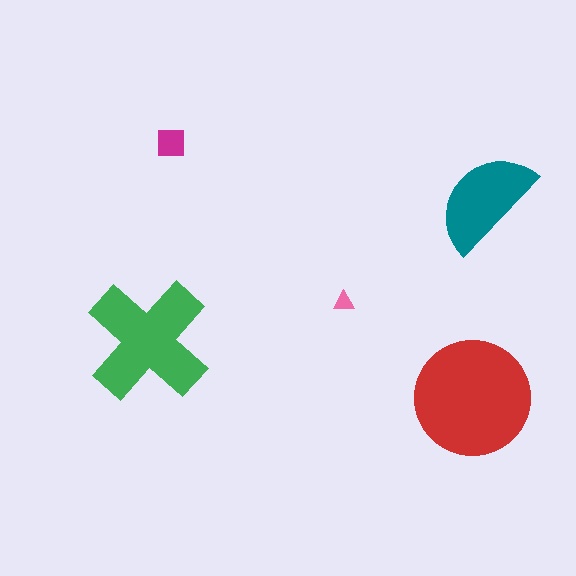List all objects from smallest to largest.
The pink triangle, the magenta square, the teal semicircle, the green cross, the red circle.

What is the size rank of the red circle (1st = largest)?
1st.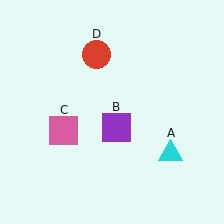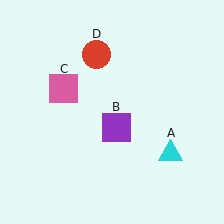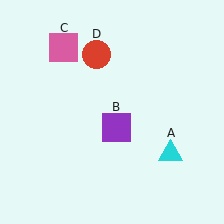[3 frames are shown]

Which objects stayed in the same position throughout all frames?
Cyan triangle (object A) and purple square (object B) and red circle (object D) remained stationary.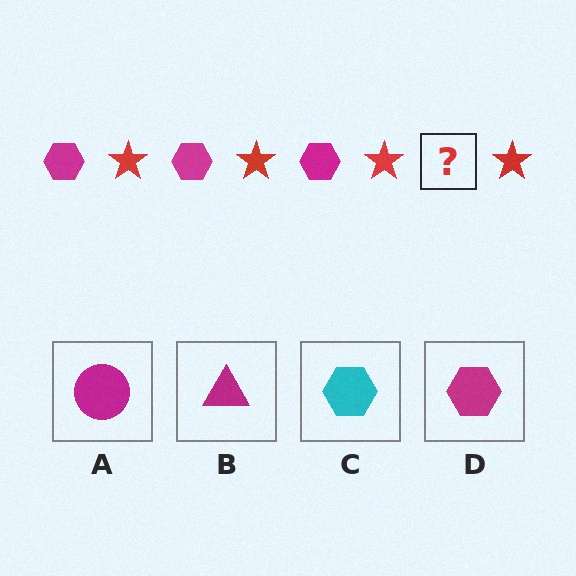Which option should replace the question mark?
Option D.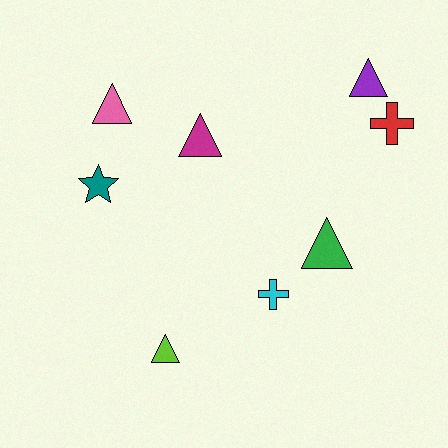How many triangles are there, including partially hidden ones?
There are 5 triangles.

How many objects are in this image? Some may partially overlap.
There are 8 objects.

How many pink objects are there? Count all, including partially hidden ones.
There is 1 pink object.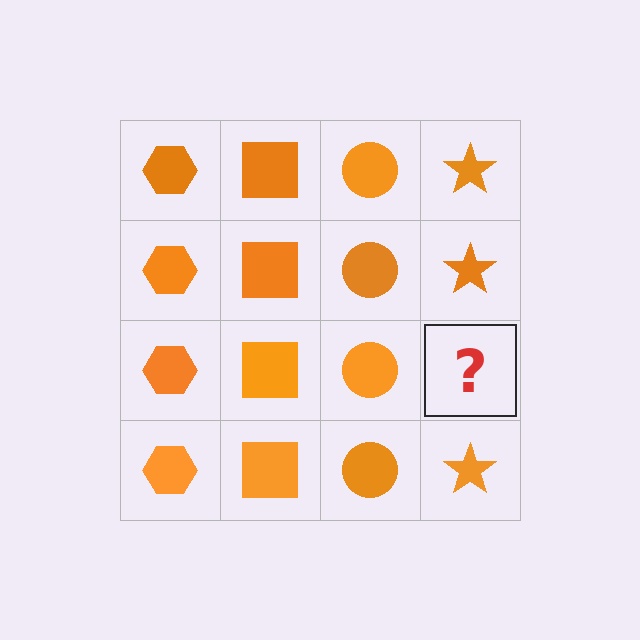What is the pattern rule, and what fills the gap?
The rule is that each column has a consistent shape. The gap should be filled with an orange star.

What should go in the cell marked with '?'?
The missing cell should contain an orange star.